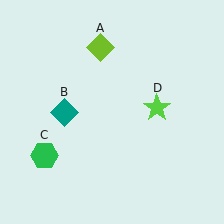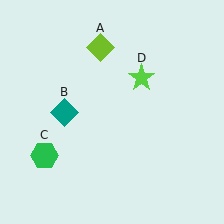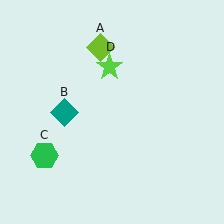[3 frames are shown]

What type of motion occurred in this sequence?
The lime star (object D) rotated counterclockwise around the center of the scene.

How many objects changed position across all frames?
1 object changed position: lime star (object D).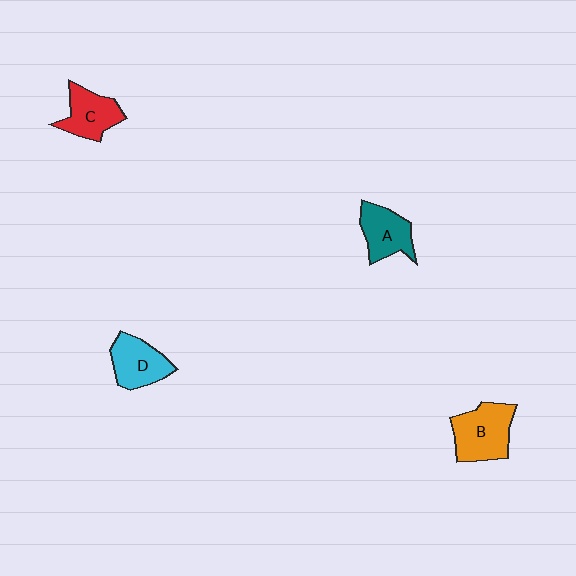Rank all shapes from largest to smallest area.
From largest to smallest: B (orange), D (cyan), A (teal), C (red).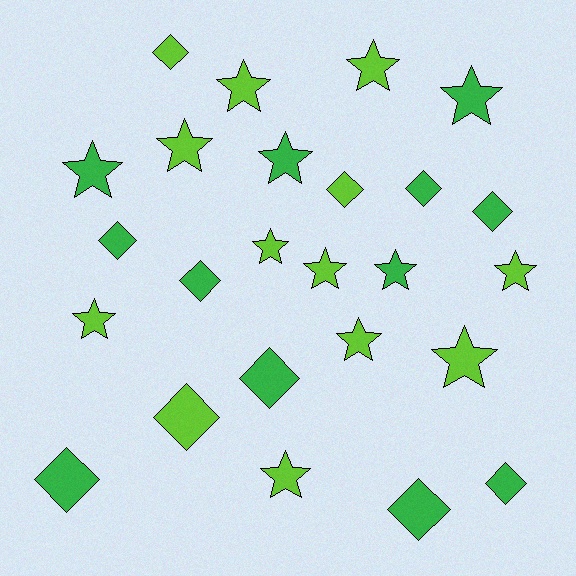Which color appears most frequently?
Lime, with 13 objects.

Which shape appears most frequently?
Star, with 14 objects.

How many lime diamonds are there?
There are 3 lime diamonds.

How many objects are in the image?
There are 25 objects.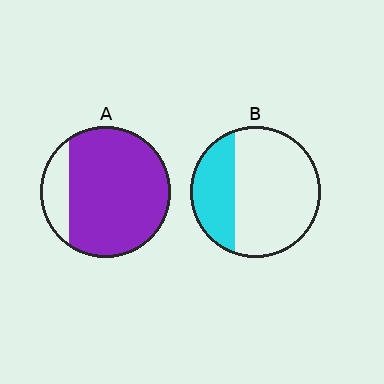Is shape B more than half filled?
No.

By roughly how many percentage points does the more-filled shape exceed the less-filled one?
By roughly 55 percentage points (A over B).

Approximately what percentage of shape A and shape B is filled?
A is approximately 85% and B is approximately 30%.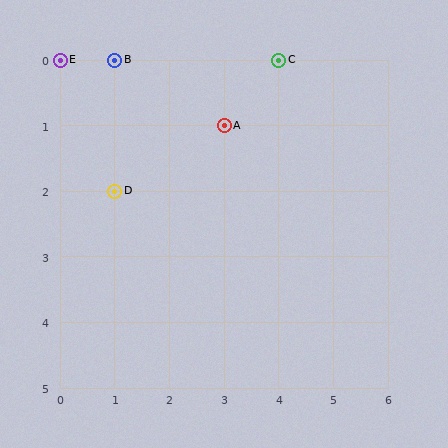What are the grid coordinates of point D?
Point D is at grid coordinates (1, 2).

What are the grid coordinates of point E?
Point E is at grid coordinates (0, 0).